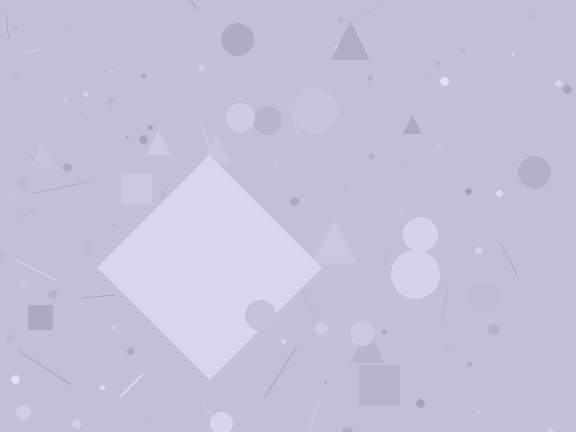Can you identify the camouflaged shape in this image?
The camouflaged shape is a diamond.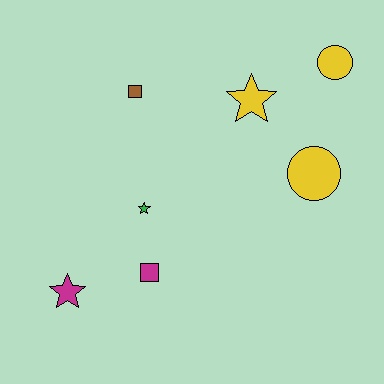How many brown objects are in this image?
There is 1 brown object.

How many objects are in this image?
There are 7 objects.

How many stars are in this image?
There are 3 stars.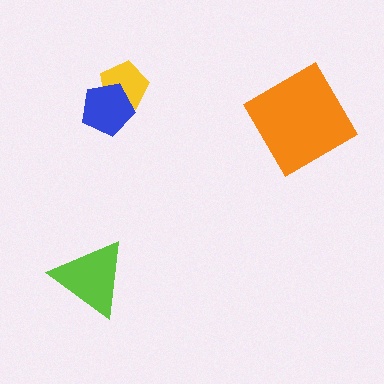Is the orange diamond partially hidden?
No, no other shape covers it.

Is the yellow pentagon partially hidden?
Yes, it is partially covered by another shape.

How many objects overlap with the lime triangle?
0 objects overlap with the lime triangle.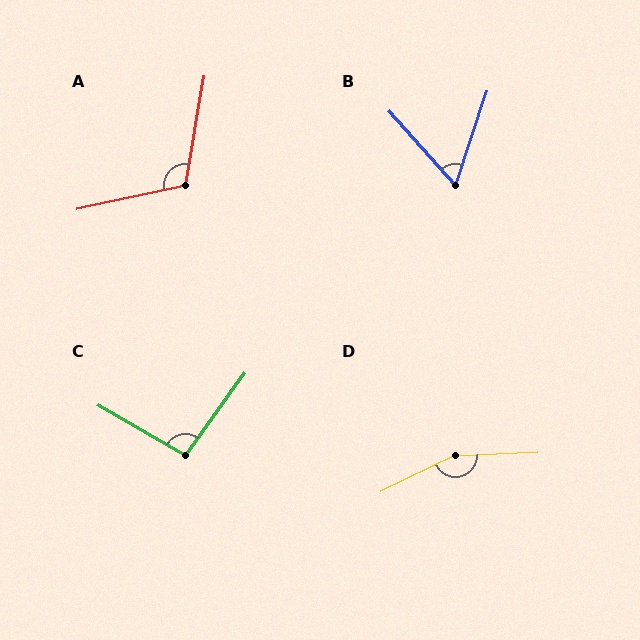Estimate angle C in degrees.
Approximately 96 degrees.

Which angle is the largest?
D, at approximately 157 degrees.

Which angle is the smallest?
B, at approximately 60 degrees.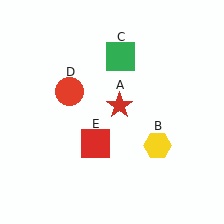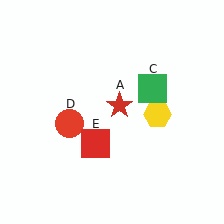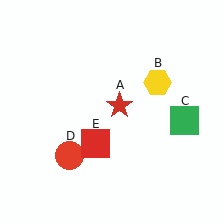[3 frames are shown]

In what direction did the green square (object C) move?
The green square (object C) moved down and to the right.